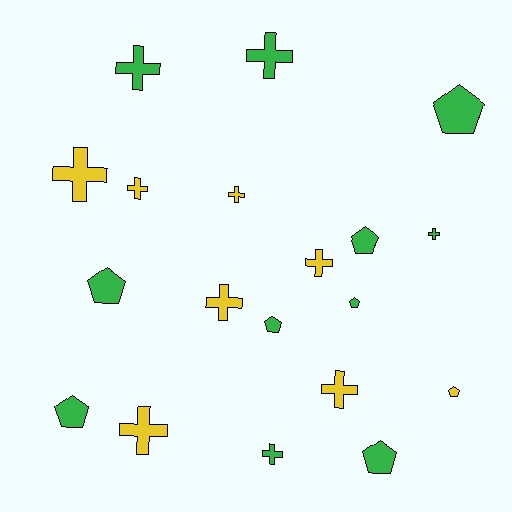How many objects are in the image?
There are 19 objects.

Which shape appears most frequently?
Cross, with 11 objects.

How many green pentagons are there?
There are 7 green pentagons.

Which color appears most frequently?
Green, with 11 objects.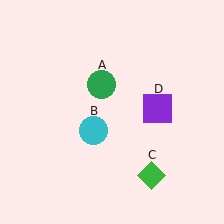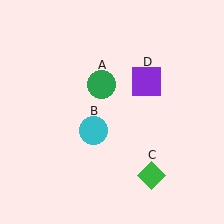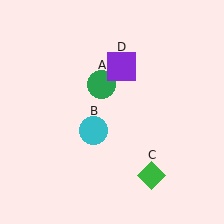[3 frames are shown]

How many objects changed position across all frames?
1 object changed position: purple square (object D).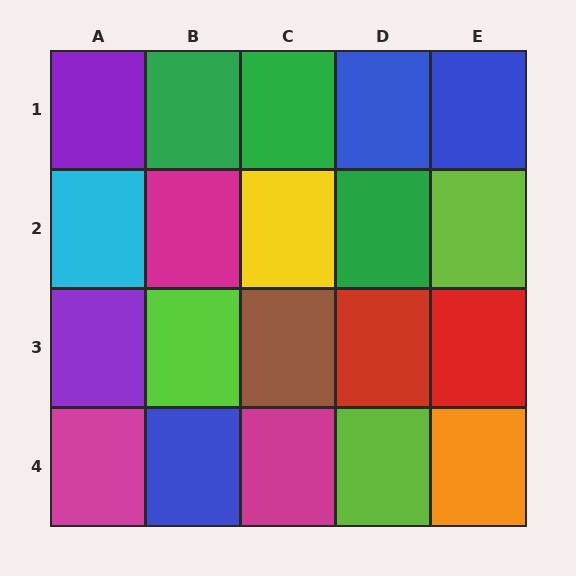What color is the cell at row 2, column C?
Yellow.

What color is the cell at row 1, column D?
Blue.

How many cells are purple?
2 cells are purple.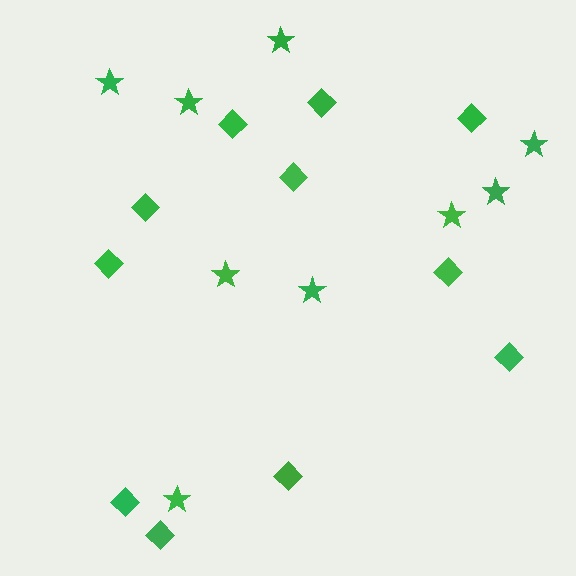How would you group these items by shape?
There are 2 groups: one group of stars (9) and one group of diamonds (11).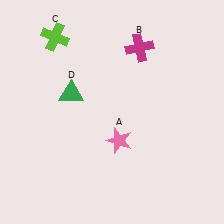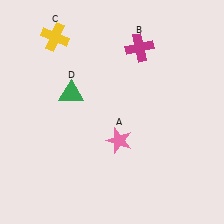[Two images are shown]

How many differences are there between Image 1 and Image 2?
There is 1 difference between the two images.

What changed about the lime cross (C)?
In Image 1, C is lime. In Image 2, it changed to yellow.